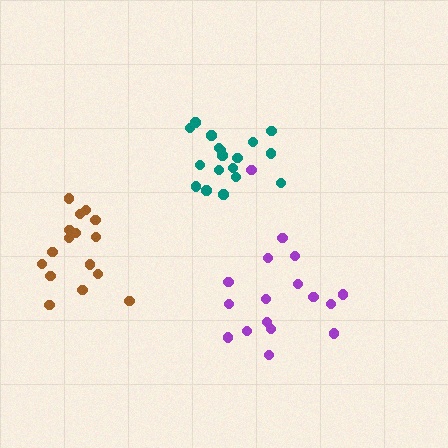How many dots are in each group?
Group 1: 18 dots, Group 2: 16 dots, Group 3: 17 dots (51 total).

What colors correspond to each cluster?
The clusters are colored: teal, brown, purple.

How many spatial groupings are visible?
There are 3 spatial groupings.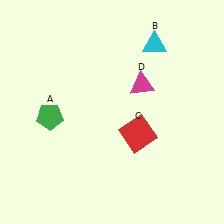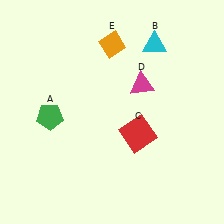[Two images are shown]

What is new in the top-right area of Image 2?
An orange diamond (E) was added in the top-right area of Image 2.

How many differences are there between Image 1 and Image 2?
There is 1 difference between the two images.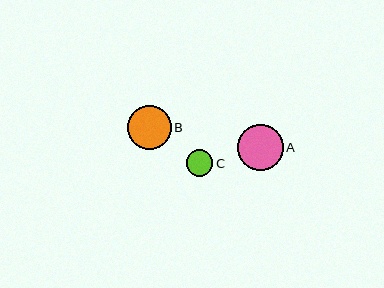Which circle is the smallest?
Circle C is the smallest with a size of approximately 27 pixels.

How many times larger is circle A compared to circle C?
Circle A is approximately 1.7 times the size of circle C.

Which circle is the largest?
Circle A is the largest with a size of approximately 46 pixels.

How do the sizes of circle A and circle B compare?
Circle A and circle B are approximately the same size.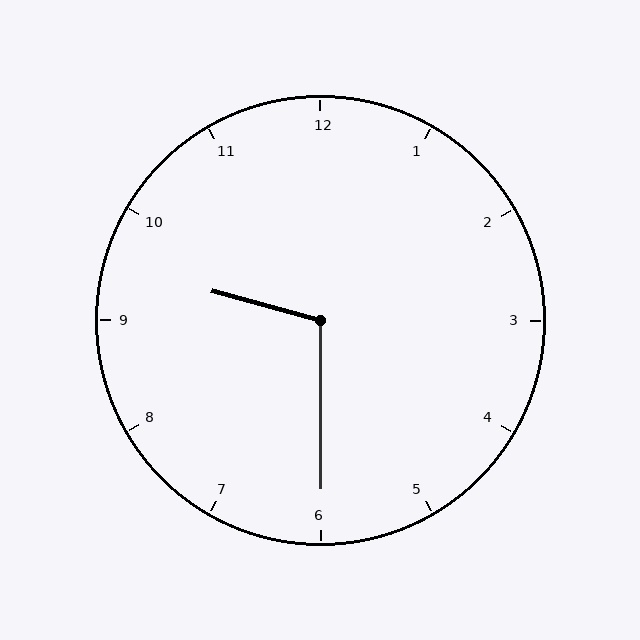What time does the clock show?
9:30.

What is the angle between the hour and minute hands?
Approximately 105 degrees.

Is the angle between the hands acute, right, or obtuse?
It is obtuse.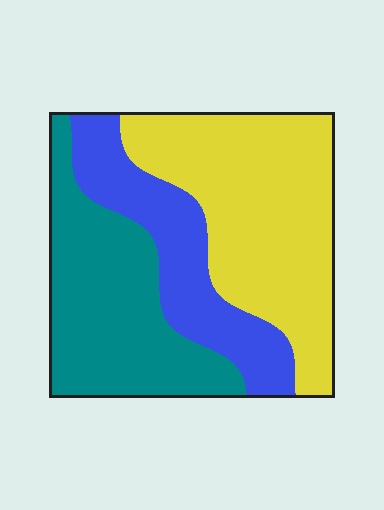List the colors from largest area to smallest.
From largest to smallest: yellow, teal, blue.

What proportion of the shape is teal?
Teal covers about 35% of the shape.